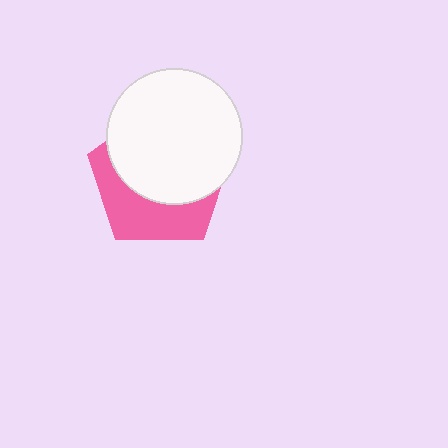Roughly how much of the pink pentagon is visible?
A small part of it is visible (roughly 39%).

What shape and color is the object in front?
The object in front is a white circle.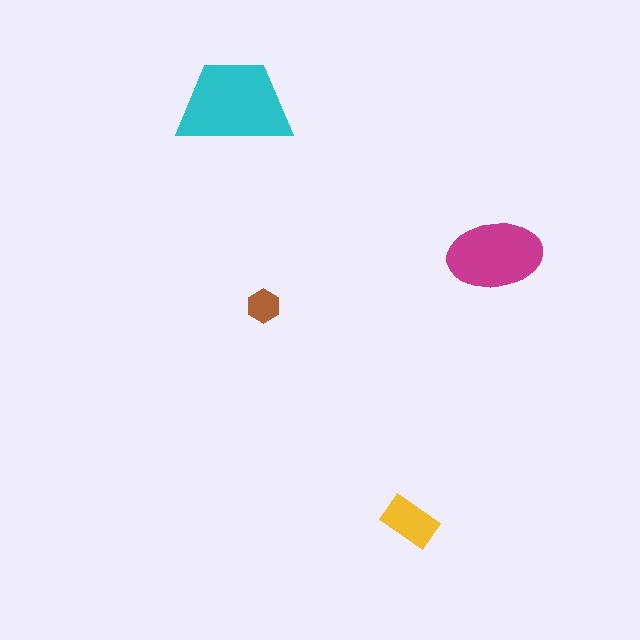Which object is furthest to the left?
The cyan trapezoid is leftmost.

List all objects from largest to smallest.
The cyan trapezoid, the magenta ellipse, the yellow rectangle, the brown hexagon.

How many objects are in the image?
There are 4 objects in the image.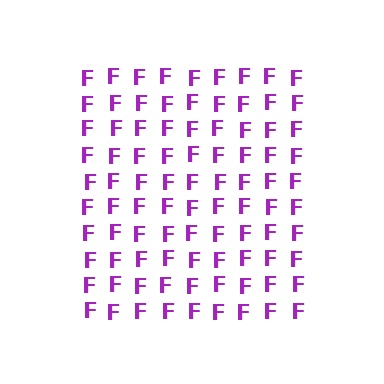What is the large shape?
The large shape is a square.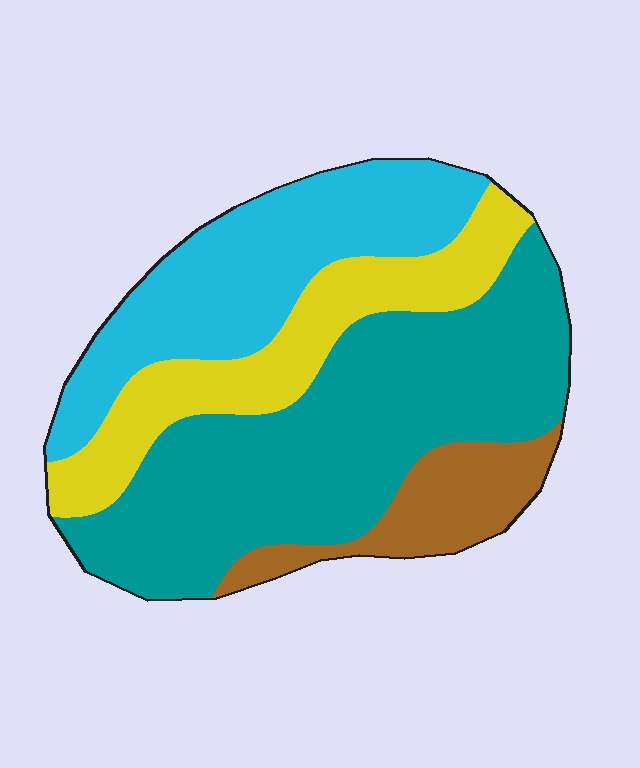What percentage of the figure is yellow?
Yellow covers around 20% of the figure.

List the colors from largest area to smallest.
From largest to smallest: teal, cyan, yellow, brown.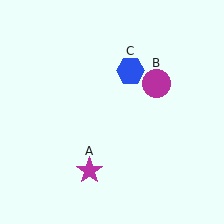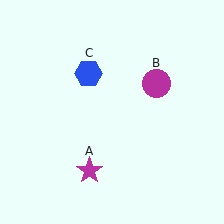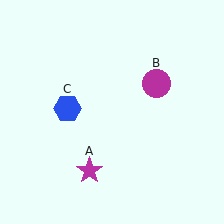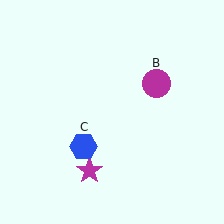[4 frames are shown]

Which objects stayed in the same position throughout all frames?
Magenta star (object A) and magenta circle (object B) remained stationary.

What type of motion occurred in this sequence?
The blue hexagon (object C) rotated counterclockwise around the center of the scene.